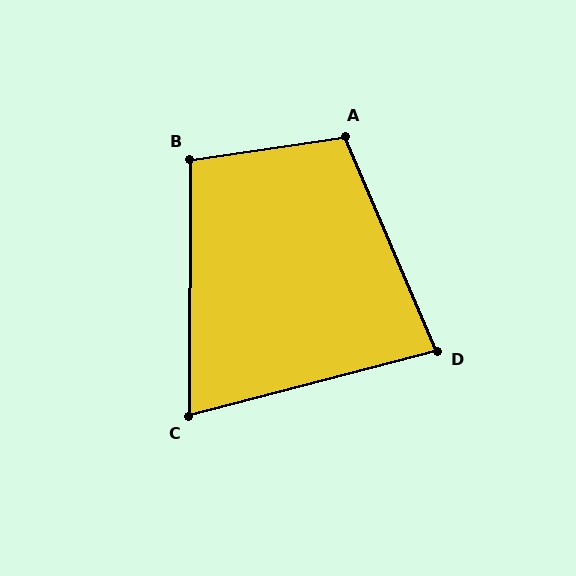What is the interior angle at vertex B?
Approximately 98 degrees (obtuse).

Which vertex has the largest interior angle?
A, at approximately 105 degrees.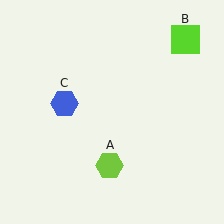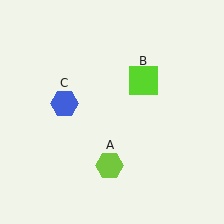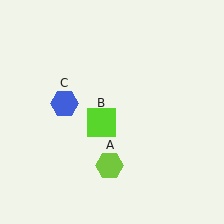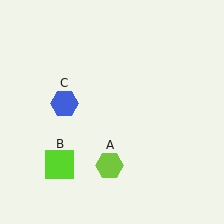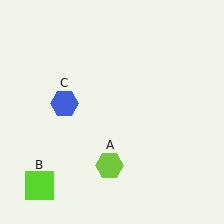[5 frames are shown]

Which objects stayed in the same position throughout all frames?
Lime hexagon (object A) and blue hexagon (object C) remained stationary.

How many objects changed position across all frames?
1 object changed position: lime square (object B).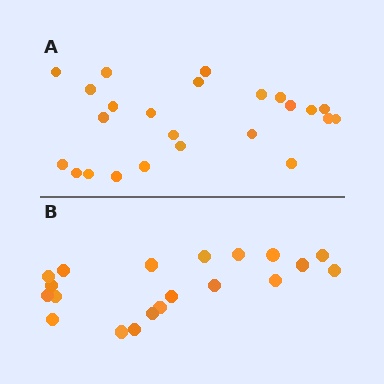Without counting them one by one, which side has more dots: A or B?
Region A (the top region) has more dots.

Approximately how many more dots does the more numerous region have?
Region A has about 4 more dots than region B.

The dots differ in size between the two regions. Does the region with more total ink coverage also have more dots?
No. Region B has more total ink coverage because its dots are larger, but region A actually contains more individual dots. Total area can be misleading — the number of items is what matters here.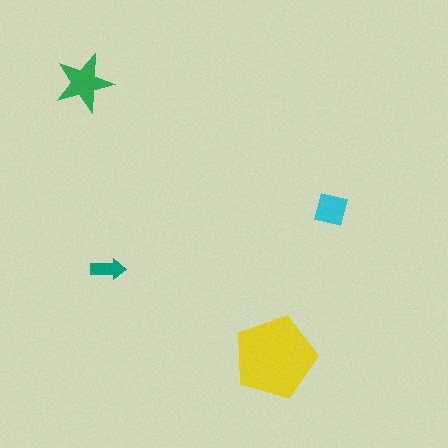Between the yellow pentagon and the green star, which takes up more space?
The yellow pentagon.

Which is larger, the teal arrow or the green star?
The green star.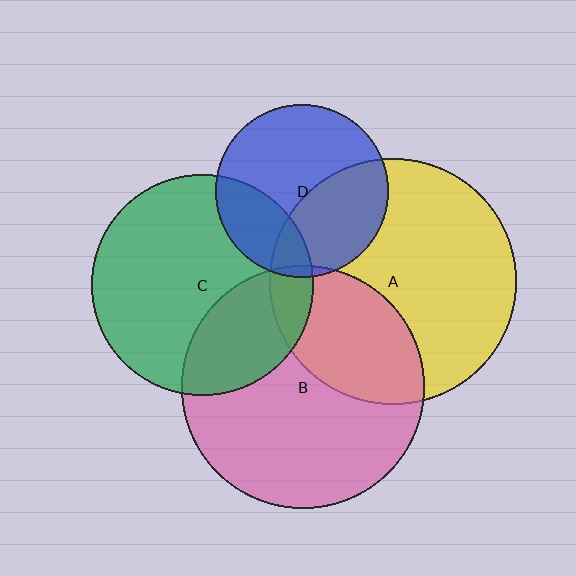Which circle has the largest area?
Circle A (yellow).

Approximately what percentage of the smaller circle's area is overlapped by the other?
Approximately 25%.